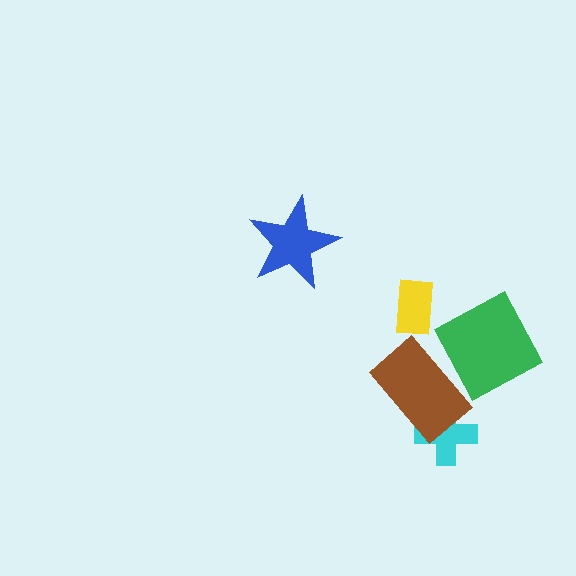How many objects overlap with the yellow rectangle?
0 objects overlap with the yellow rectangle.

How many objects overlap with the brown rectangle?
1 object overlaps with the brown rectangle.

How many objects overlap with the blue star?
0 objects overlap with the blue star.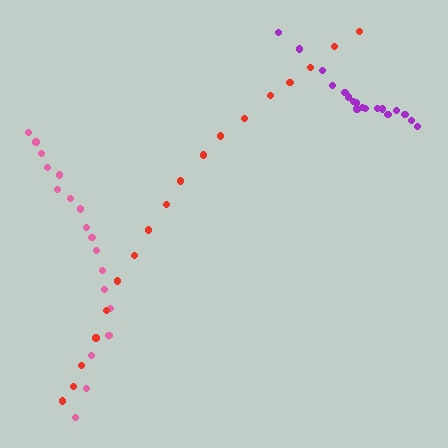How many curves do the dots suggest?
There are 3 distinct paths.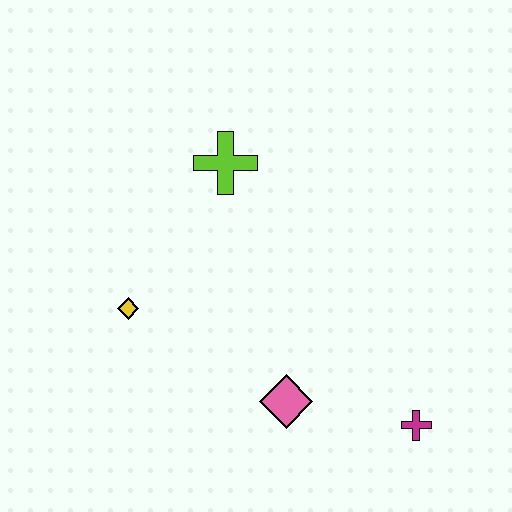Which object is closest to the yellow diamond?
The lime cross is closest to the yellow diamond.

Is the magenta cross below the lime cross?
Yes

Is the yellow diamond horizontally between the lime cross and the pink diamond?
No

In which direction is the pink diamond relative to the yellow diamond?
The pink diamond is to the right of the yellow diamond.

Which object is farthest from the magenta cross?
The lime cross is farthest from the magenta cross.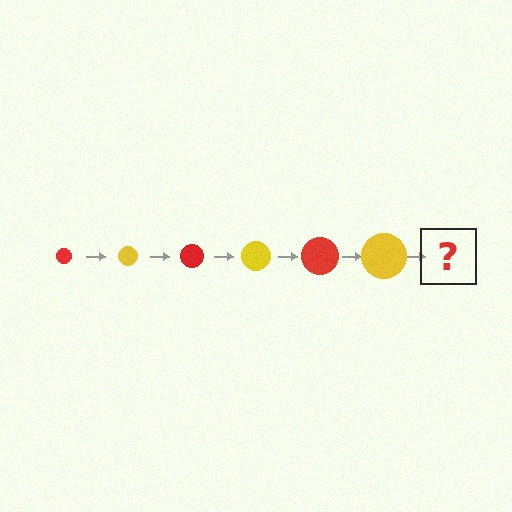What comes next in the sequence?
The next element should be a red circle, larger than the previous one.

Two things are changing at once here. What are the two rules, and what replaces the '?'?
The two rules are that the circle grows larger each step and the color cycles through red and yellow. The '?' should be a red circle, larger than the previous one.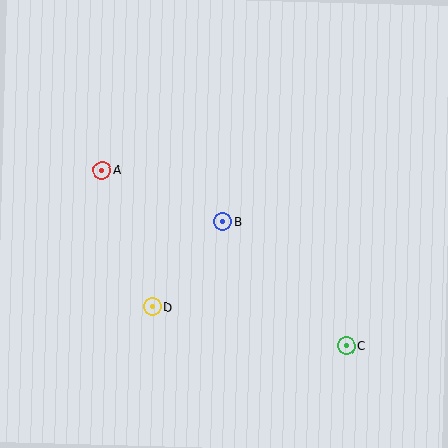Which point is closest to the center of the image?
Point B at (223, 222) is closest to the center.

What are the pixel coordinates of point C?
Point C is at (346, 345).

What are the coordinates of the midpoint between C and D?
The midpoint between C and D is at (249, 326).